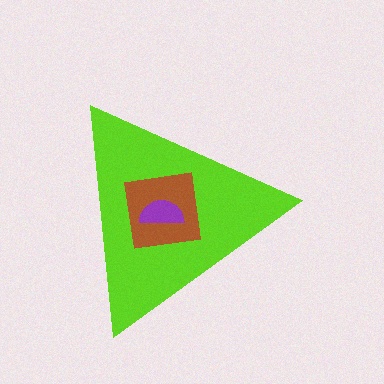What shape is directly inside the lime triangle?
The brown square.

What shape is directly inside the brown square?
The purple semicircle.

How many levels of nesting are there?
3.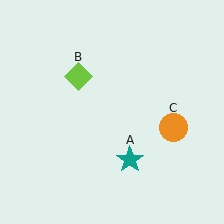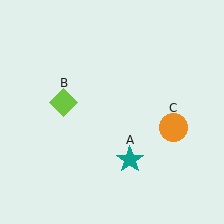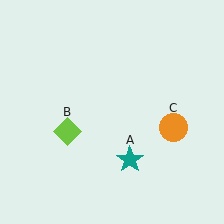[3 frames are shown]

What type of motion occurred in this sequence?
The lime diamond (object B) rotated counterclockwise around the center of the scene.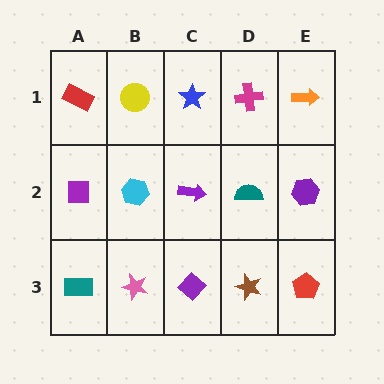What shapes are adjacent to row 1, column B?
A cyan hexagon (row 2, column B), a red rectangle (row 1, column A), a blue star (row 1, column C).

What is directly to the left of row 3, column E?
A brown star.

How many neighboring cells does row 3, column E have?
2.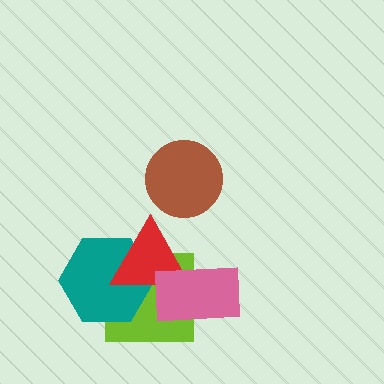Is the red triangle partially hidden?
Yes, it is partially covered by another shape.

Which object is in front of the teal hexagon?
The red triangle is in front of the teal hexagon.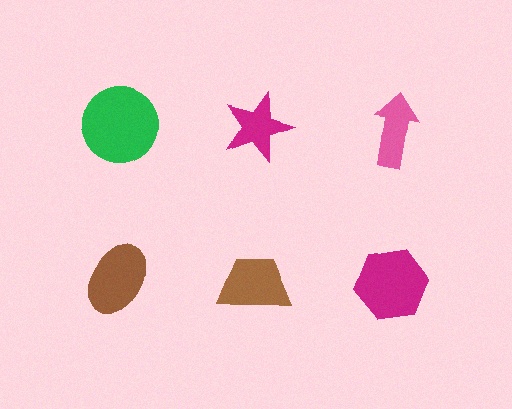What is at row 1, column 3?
A pink arrow.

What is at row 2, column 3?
A magenta hexagon.